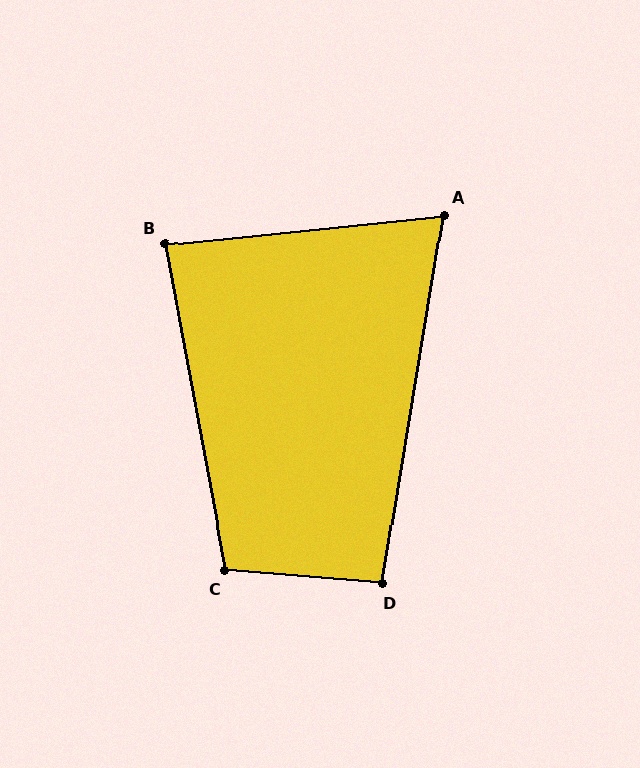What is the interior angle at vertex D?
Approximately 95 degrees (approximately right).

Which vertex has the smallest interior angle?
A, at approximately 75 degrees.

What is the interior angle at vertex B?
Approximately 85 degrees (approximately right).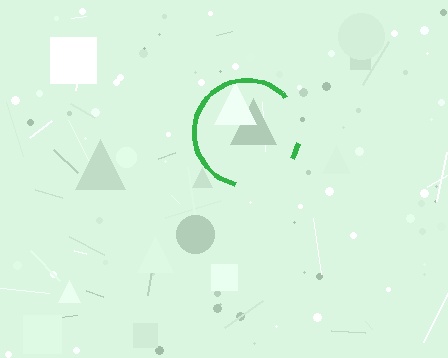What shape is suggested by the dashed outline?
The dashed outline suggests a circle.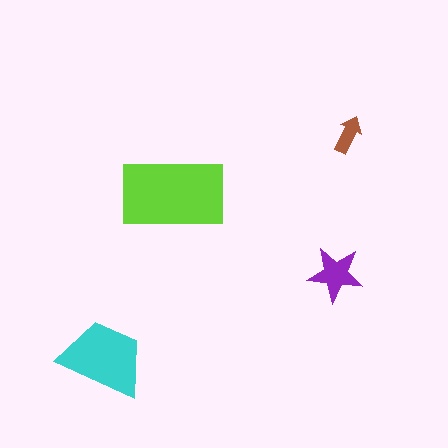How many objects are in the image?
There are 4 objects in the image.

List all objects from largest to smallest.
The lime rectangle, the cyan trapezoid, the purple star, the brown arrow.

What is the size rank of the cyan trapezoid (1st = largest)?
2nd.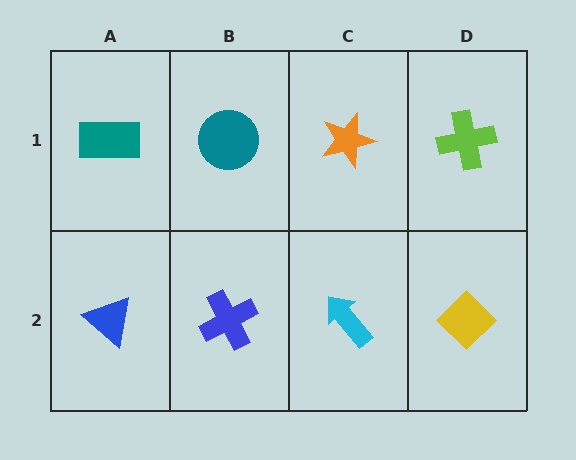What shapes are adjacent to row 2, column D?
A lime cross (row 1, column D), a cyan arrow (row 2, column C).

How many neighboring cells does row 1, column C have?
3.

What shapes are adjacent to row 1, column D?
A yellow diamond (row 2, column D), an orange star (row 1, column C).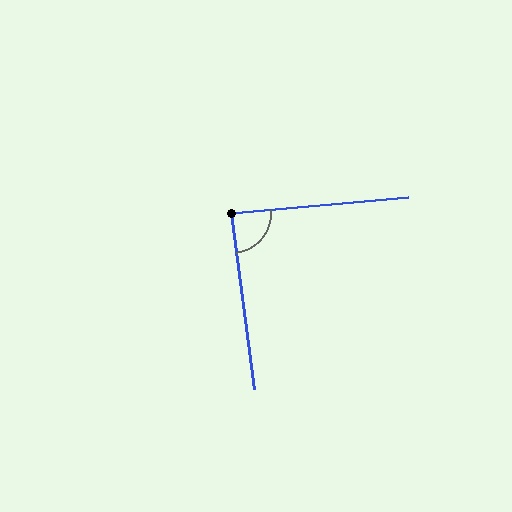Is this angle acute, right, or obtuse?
It is approximately a right angle.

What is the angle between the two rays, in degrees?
Approximately 88 degrees.